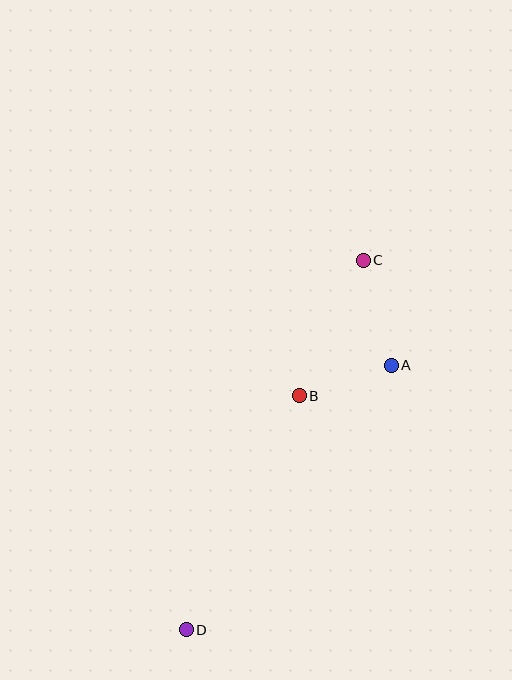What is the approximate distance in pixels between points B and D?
The distance between B and D is approximately 260 pixels.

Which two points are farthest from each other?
Points C and D are farthest from each other.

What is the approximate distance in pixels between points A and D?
The distance between A and D is approximately 334 pixels.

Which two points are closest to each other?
Points A and B are closest to each other.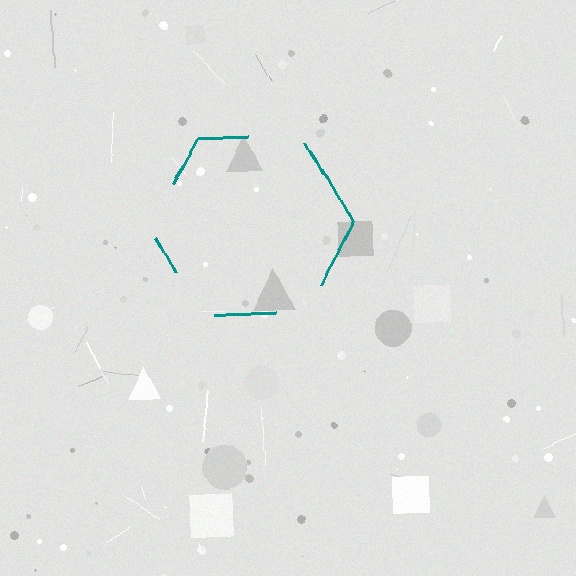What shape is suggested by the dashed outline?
The dashed outline suggests a hexagon.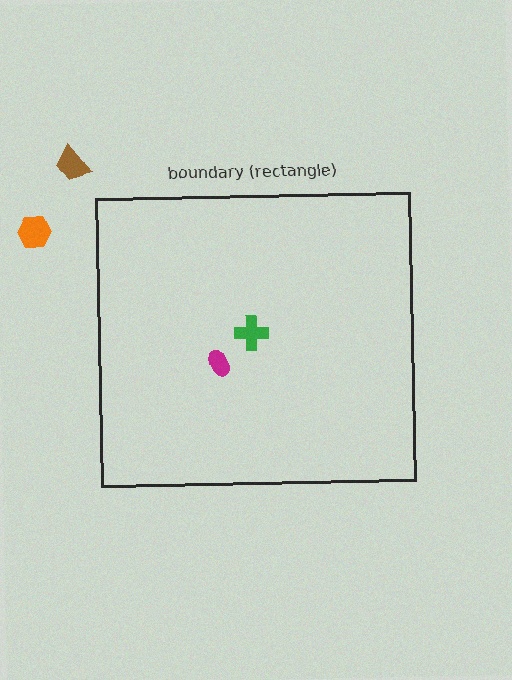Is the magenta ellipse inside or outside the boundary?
Inside.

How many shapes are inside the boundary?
2 inside, 2 outside.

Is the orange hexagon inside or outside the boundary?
Outside.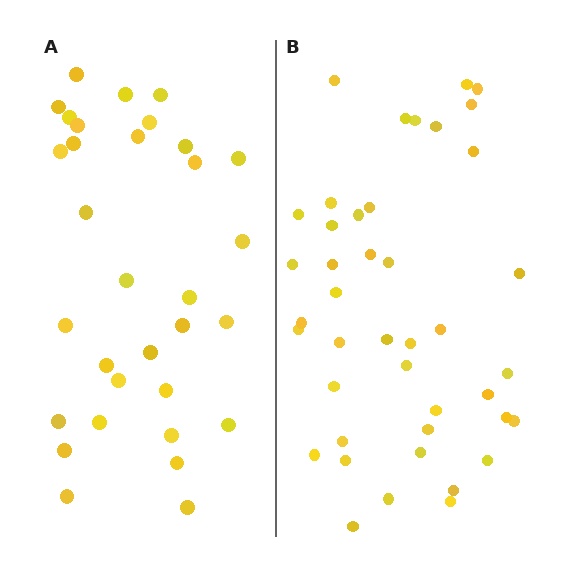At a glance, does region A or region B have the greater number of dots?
Region B (the right region) has more dots.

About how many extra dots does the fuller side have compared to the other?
Region B has roughly 10 or so more dots than region A.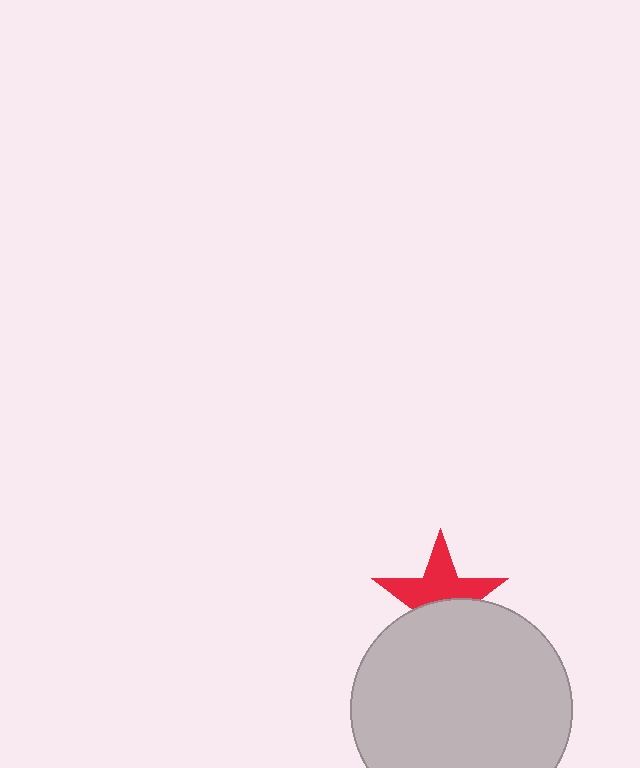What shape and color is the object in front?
The object in front is a light gray circle.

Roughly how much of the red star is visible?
About half of it is visible (roughly 55%).